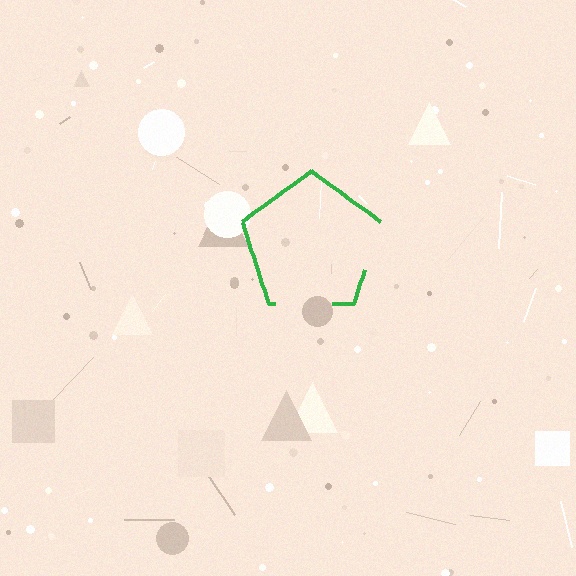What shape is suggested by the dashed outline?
The dashed outline suggests a pentagon.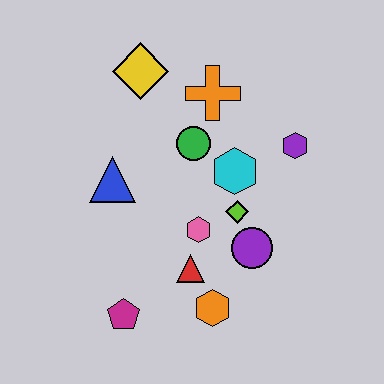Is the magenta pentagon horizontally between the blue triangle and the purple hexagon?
Yes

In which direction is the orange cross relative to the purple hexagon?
The orange cross is to the left of the purple hexagon.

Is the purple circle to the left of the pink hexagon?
No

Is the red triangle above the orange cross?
No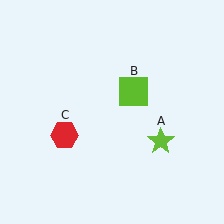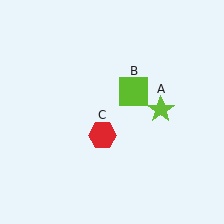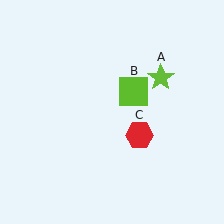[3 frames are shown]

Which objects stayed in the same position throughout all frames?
Lime square (object B) remained stationary.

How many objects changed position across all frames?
2 objects changed position: lime star (object A), red hexagon (object C).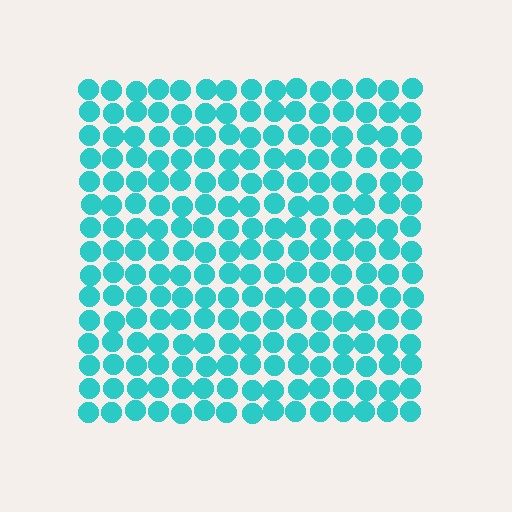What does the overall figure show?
The overall figure shows a square.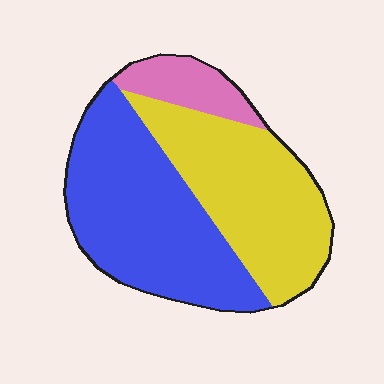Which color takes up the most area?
Blue, at roughly 50%.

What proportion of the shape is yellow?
Yellow takes up about two fifths (2/5) of the shape.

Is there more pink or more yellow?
Yellow.